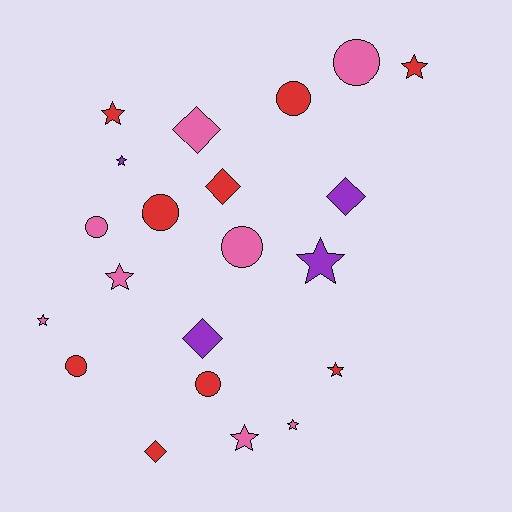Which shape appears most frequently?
Star, with 9 objects.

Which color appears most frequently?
Red, with 9 objects.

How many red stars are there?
There are 3 red stars.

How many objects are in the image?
There are 21 objects.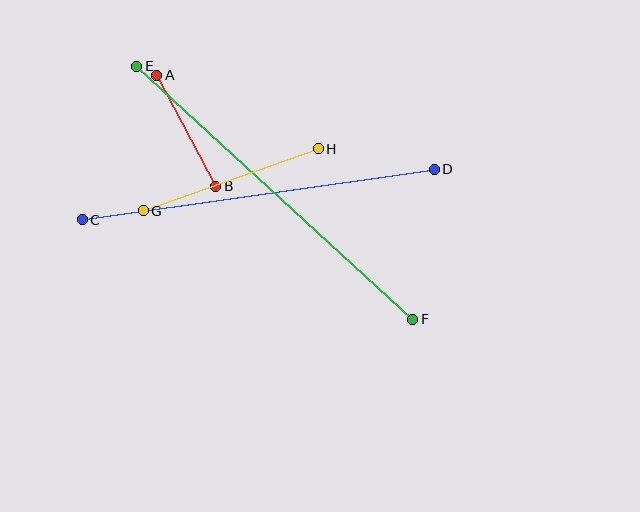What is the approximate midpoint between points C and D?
The midpoint is at approximately (258, 195) pixels.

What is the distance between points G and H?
The distance is approximately 186 pixels.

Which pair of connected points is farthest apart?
Points E and F are farthest apart.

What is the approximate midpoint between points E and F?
The midpoint is at approximately (275, 193) pixels.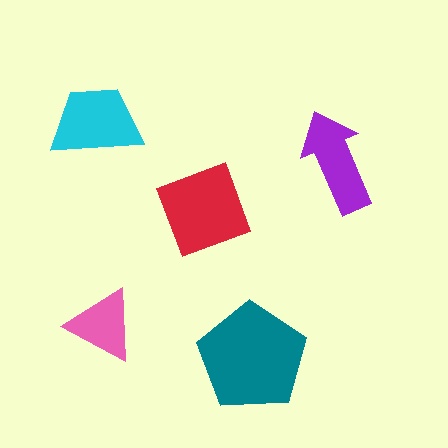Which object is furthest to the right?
The purple arrow is rightmost.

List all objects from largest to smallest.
The teal pentagon, the red diamond, the cyan trapezoid, the purple arrow, the pink triangle.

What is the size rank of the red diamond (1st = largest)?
2nd.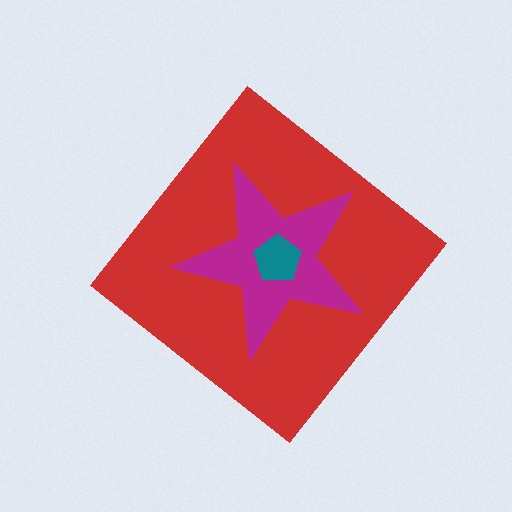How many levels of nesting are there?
3.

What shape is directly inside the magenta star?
The teal pentagon.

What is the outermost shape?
The red diamond.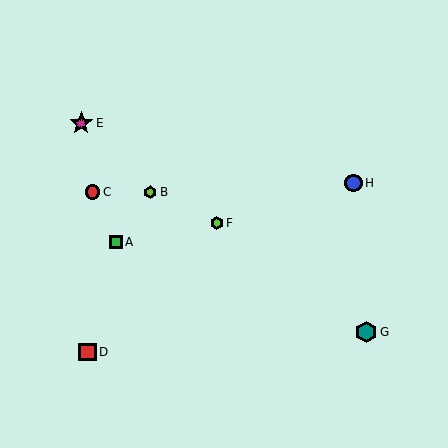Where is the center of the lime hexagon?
The center of the lime hexagon is at (217, 223).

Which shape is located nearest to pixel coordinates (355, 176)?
The blue circle (labeled H) at (353, 183) is nearest to that location.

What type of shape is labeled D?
Shape D is a red square.